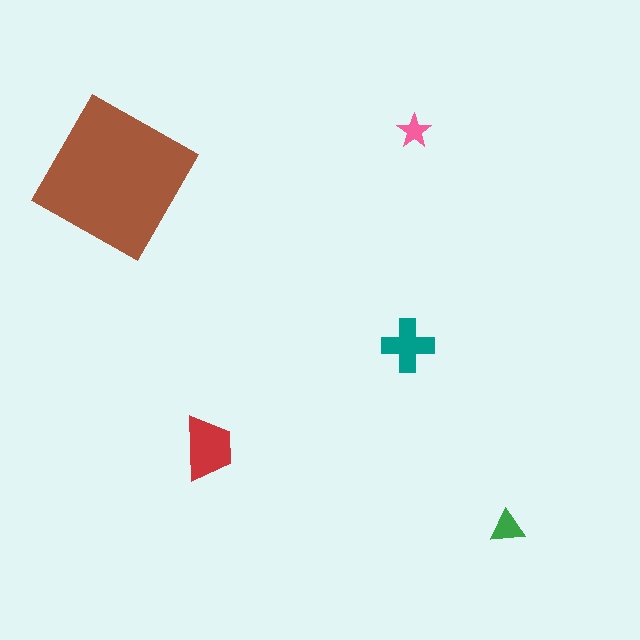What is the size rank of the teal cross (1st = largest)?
3rd.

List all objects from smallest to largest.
The pink star, the green triangle, the teal cross, the red trapezoid, the brown square.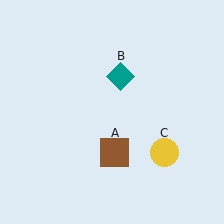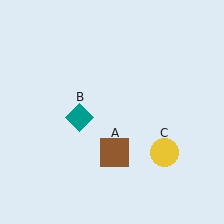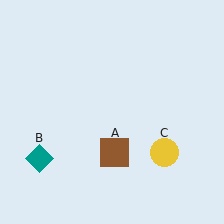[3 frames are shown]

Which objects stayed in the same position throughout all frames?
Brown square (object A) and yellow circle (object C) remained stationary.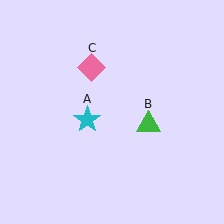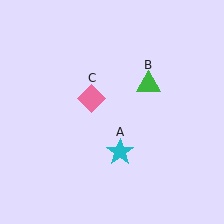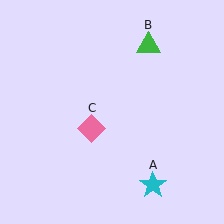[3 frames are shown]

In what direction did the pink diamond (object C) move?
The pink diamond (object C) moved down.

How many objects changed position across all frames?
3 objects changed position: cyan star (object A), green triangle (object B), pink diamond (object C).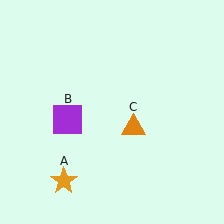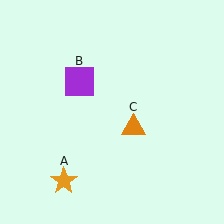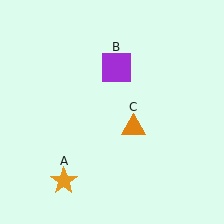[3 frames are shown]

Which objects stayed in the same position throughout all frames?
Orange star (object A) and orange triangle (object C) remained stationary.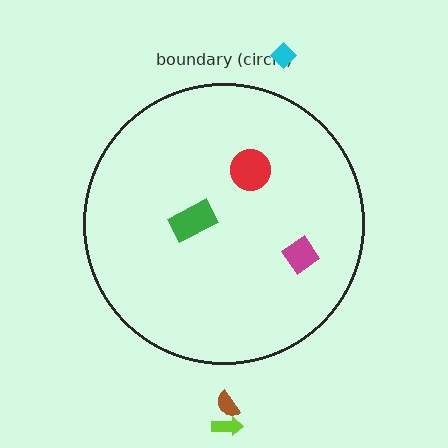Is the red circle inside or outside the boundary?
Inside.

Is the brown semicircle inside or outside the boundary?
Outside.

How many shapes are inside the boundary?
3 inside, 3 outside.